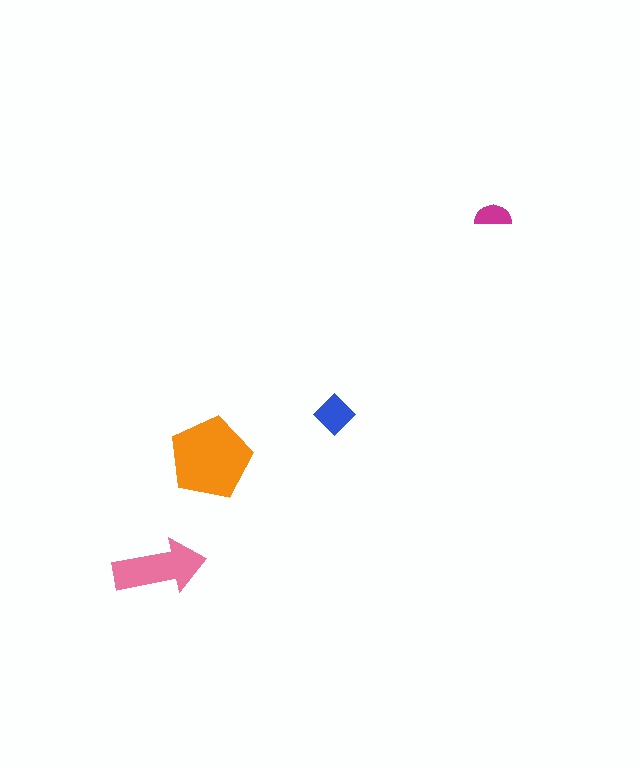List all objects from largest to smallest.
The orange pentagon, the pink arrow, the blue diamond, the magenta semicircle.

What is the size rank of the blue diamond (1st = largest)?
3rd.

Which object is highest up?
The magenta semicircle is topmost.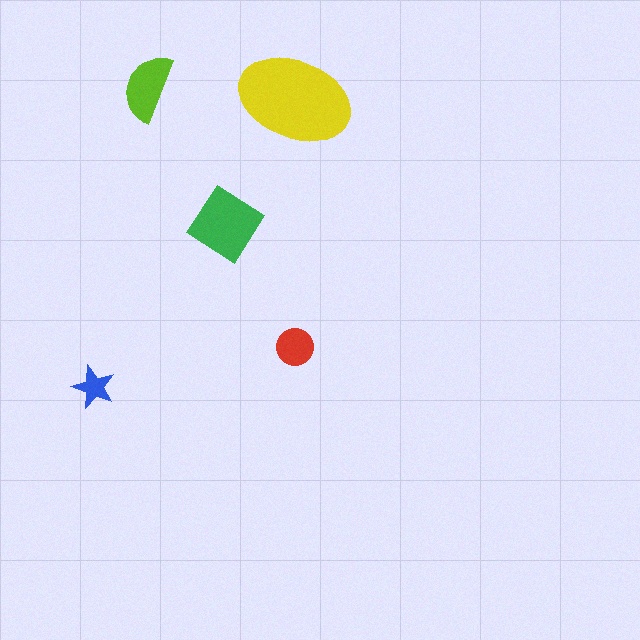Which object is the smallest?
The blue star.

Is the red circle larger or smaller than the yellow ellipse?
Smaller.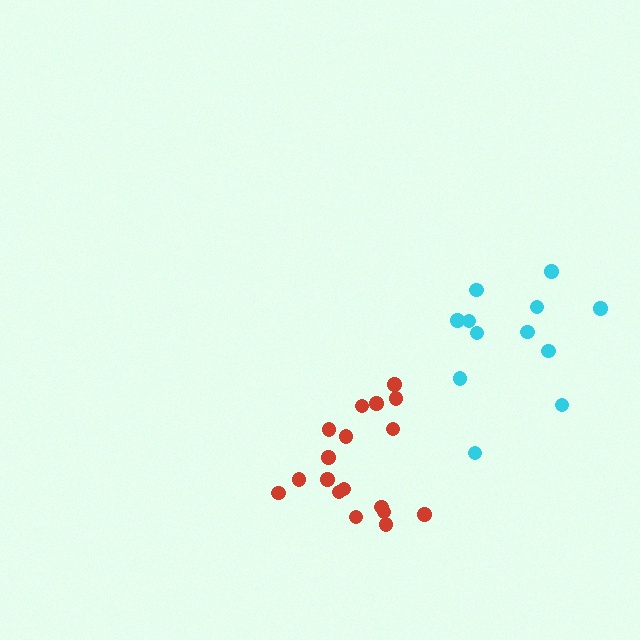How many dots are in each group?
Group 1: 18 dots, Group 2: 12 dots (30 total).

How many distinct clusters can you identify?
There are 2 distinct clusters.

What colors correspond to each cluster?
The clusters are colored: red, cyan.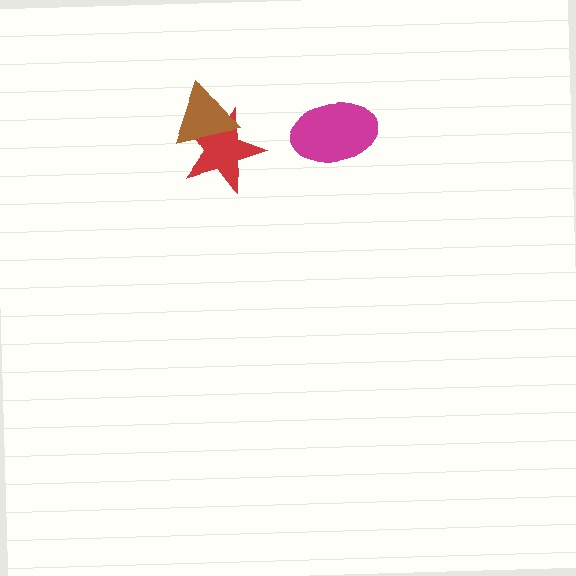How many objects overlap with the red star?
1 object overlaps with the red star.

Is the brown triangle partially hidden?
No, no other shape covers it.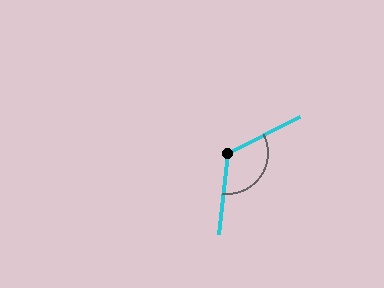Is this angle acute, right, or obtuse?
It is obtuse.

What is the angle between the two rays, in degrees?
Approximately 122 degrees.